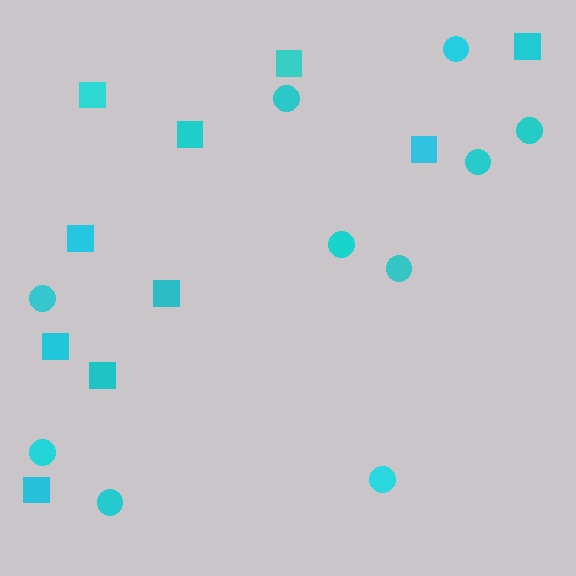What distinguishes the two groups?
There are 2 groups: one group of squares (10) and one group of circles (10).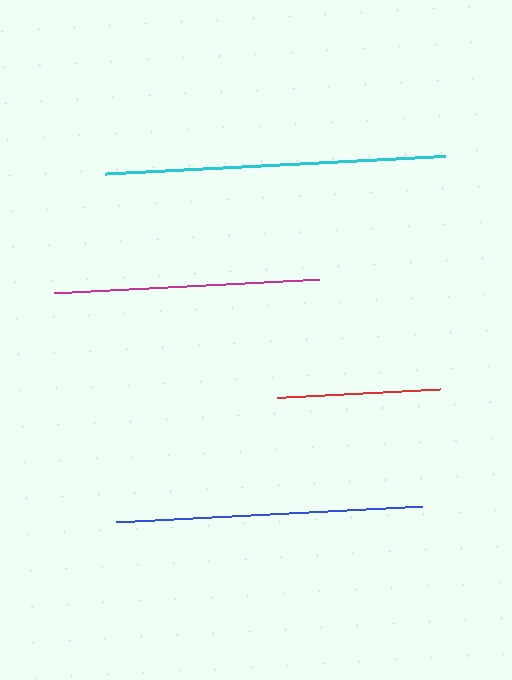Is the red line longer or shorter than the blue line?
The blue line is longer than the red line.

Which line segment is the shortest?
The red line is the shortest at approximately 164 pixels.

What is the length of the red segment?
The red segment is approximately 164 pixels long.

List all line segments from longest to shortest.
From longest to shortest: cyan, blue, magenta, red.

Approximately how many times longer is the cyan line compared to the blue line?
The cyan line is approximately 1.1 times the length of the blue line.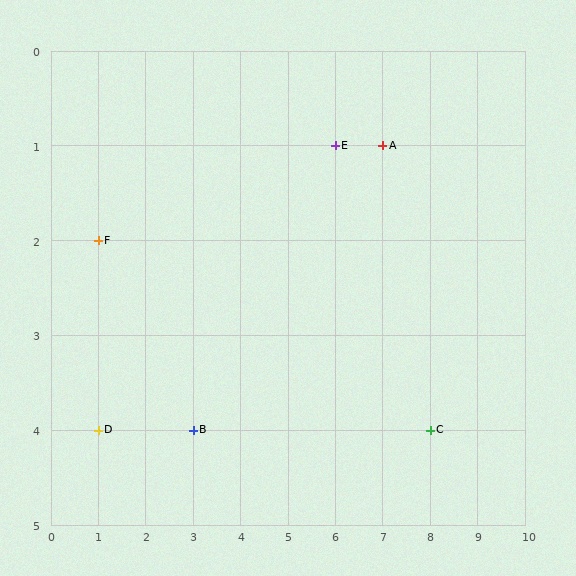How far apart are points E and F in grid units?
Points E and F are 5 columns and 1 row apart (about 5.1 grid units diagonally).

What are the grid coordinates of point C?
Point C is at grid coordinates (8, 4).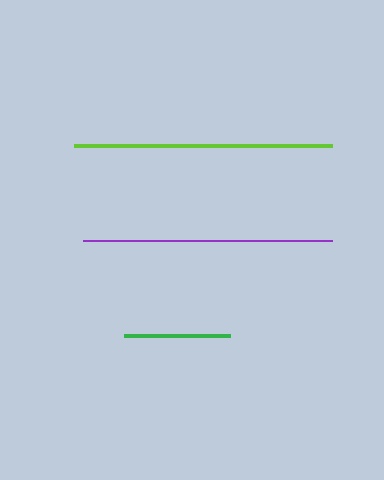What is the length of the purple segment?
The purple segment is approximately 248 pixels long.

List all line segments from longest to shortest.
From longest to shortest: lime, purple, green.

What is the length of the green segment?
The green segment is approximately 106 pixels long.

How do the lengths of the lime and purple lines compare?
The lime and purple lines are approximately the same length.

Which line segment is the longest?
The lime line is the longest at approximately 258 pixels.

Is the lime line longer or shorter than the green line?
The lime line is longer than the green line.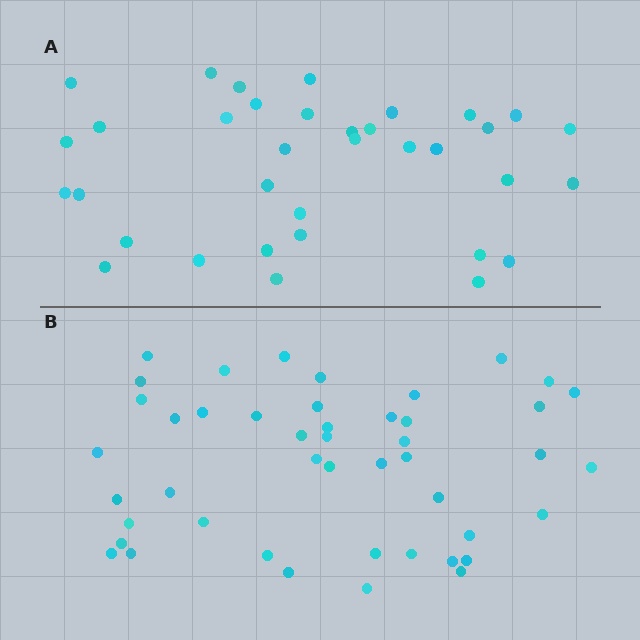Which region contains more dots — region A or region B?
Region B (the bottom region) has more dots.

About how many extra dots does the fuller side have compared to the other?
Region B has roughly 12 or so more dots than region A.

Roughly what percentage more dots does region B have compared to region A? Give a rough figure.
About 30% more.